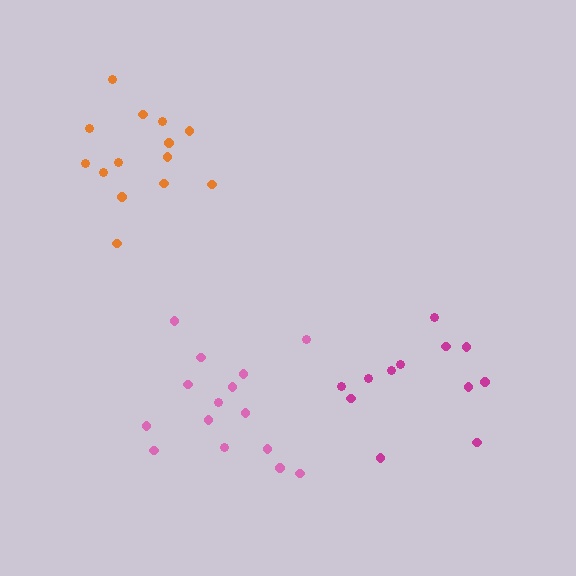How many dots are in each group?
Group 1: 15 dots, Group 2: 12 dots, Group 3: 14 dots (41 total).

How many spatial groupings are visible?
There are 3 spatial groupings.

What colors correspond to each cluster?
The clusters are colored: pink, magenta, orange.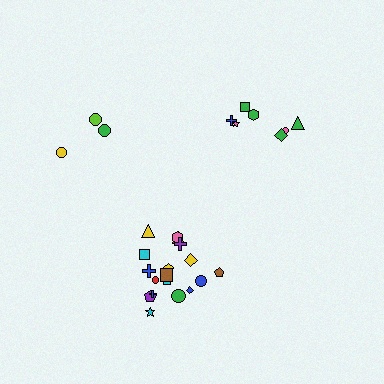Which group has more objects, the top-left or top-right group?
The top-right group.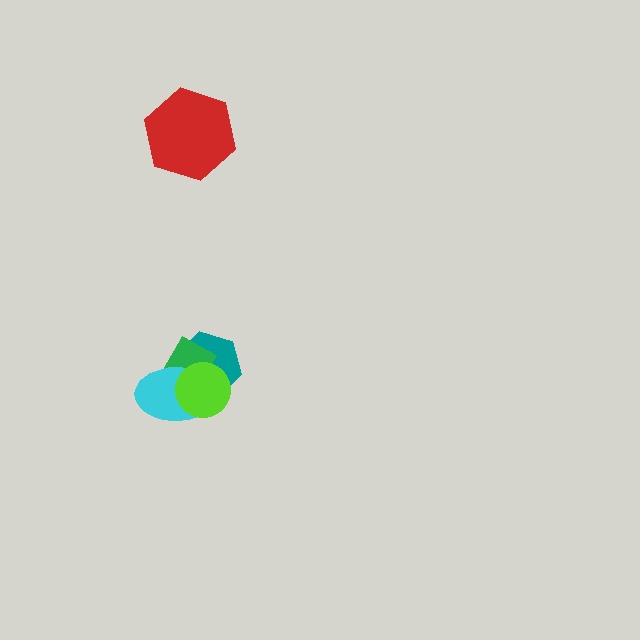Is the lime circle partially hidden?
No, no other shape covers it.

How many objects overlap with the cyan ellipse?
3 objects overlap with the cyan ellipse.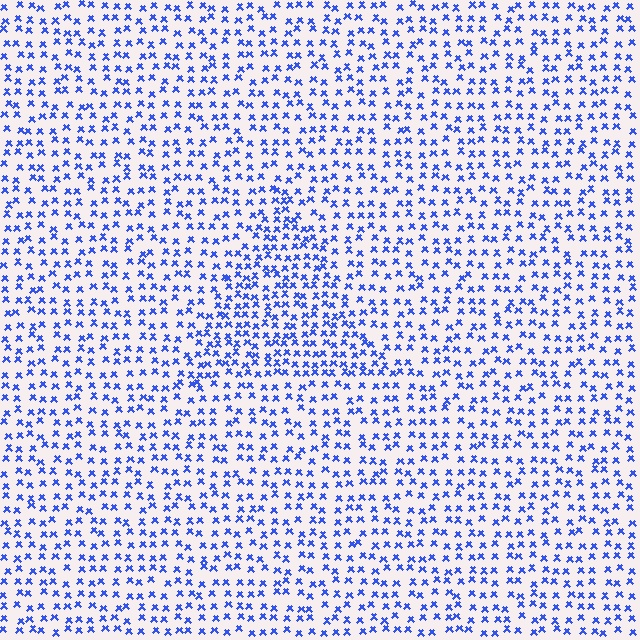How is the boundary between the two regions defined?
The boundary is defined by a change in element density (approximately 1.6x ratio). All elements are the same color, size, and shape.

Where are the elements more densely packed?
The elements are more densely packed inside the triangle boundary.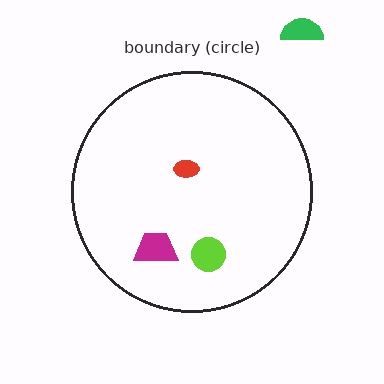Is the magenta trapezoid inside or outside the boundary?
Inside.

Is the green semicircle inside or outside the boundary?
Outside.